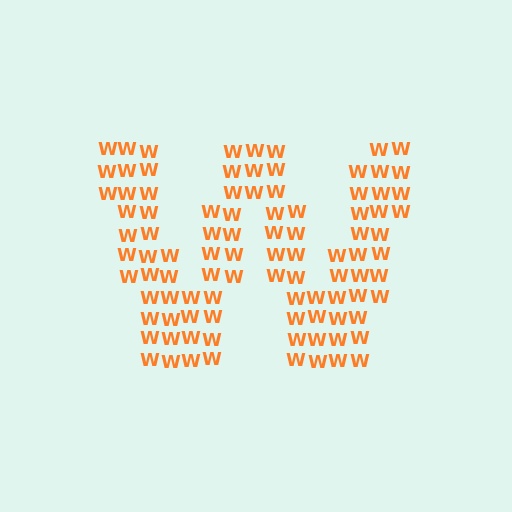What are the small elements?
The small elements are letter W's.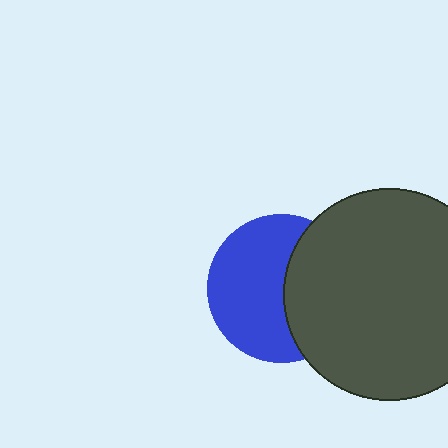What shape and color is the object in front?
The object in front is a dark gray circle.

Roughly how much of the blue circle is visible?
About half of it is visible (roughly 59%).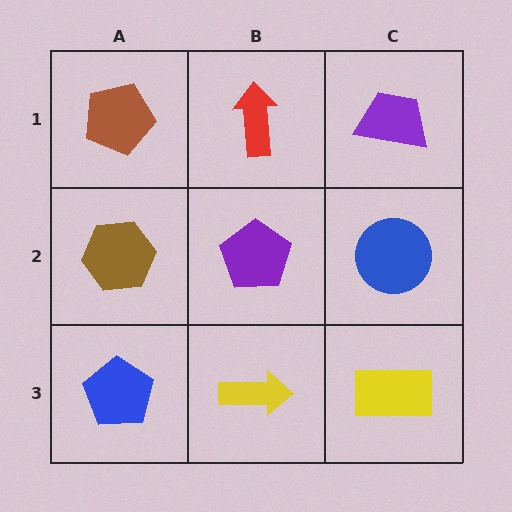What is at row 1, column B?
A red arrow.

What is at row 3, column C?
A yellow rectangle.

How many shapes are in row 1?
3 shapes.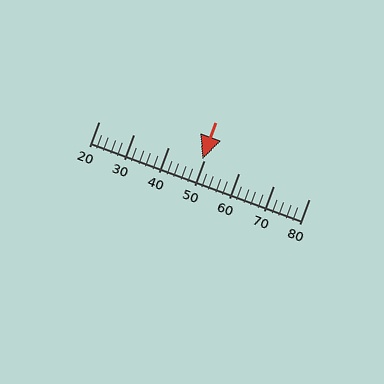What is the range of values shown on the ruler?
The ruler shows values from 20 to 80.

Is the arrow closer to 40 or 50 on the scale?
The arrow is closer to 50.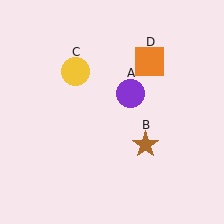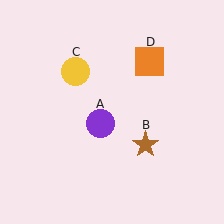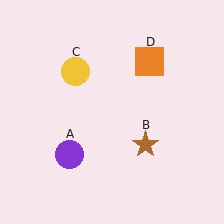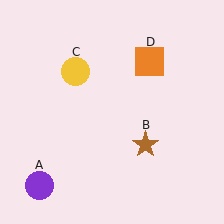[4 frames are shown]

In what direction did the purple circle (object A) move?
The purple circle (object A) moved down and to the left.